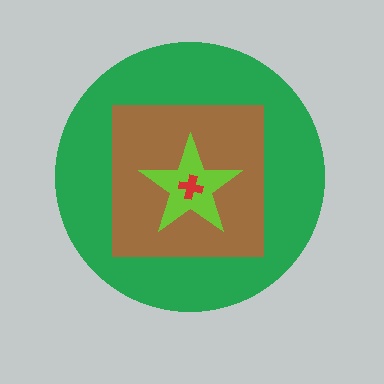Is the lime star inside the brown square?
Yes.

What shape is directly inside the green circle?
The brown square.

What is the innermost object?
The red cross.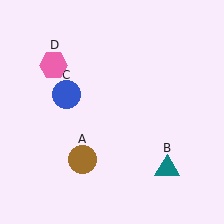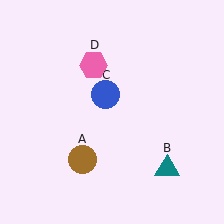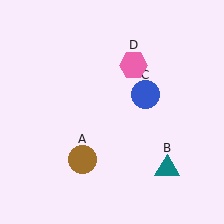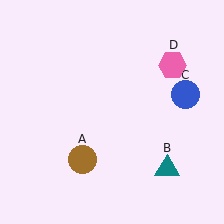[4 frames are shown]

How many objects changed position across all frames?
2 objects changed position: blue circle (object C), pink hexagon (object D).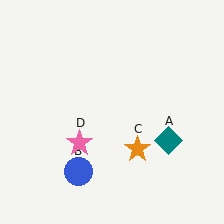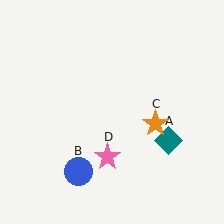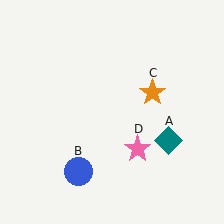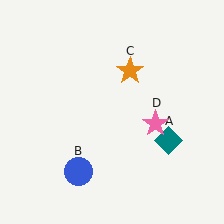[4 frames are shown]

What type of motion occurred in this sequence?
The orange star (object C), pink star (object D) rotated counterclockwise around the center of the scene.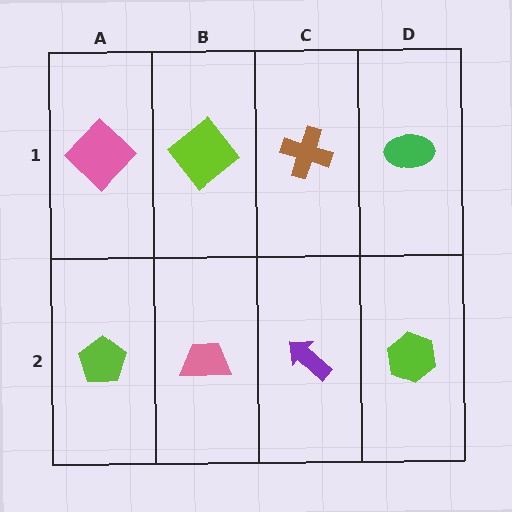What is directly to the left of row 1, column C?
A lime diamond.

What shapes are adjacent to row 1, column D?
A lime hexagon (row 2, column D), a brown cross (row 1, column C).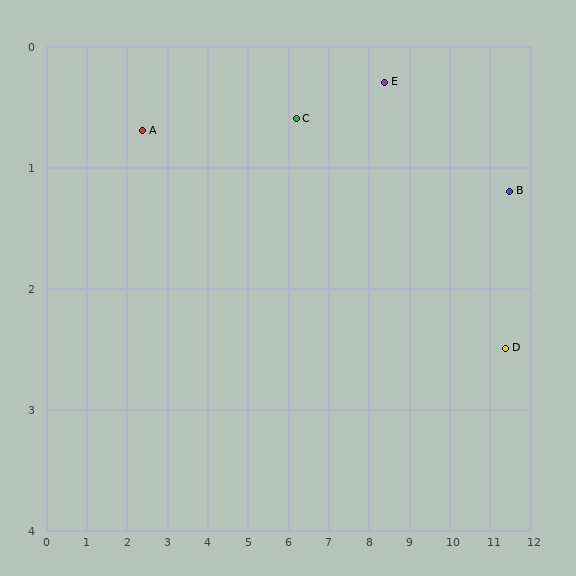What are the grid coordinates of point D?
Point D is at approximately (11.4, 2.5).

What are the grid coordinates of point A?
Point A is at approximately (2.4, 0.7).